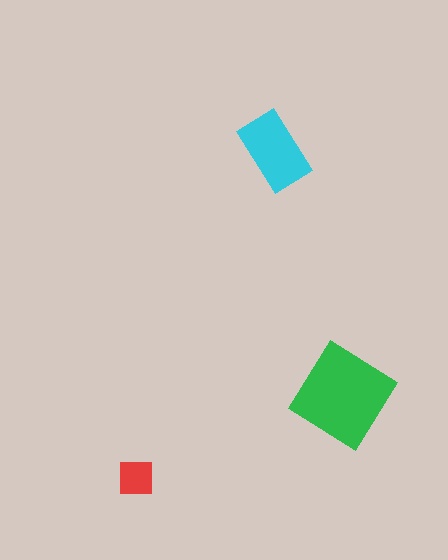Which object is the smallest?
The red square.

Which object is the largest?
The green diamond.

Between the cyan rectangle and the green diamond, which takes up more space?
The green diamond.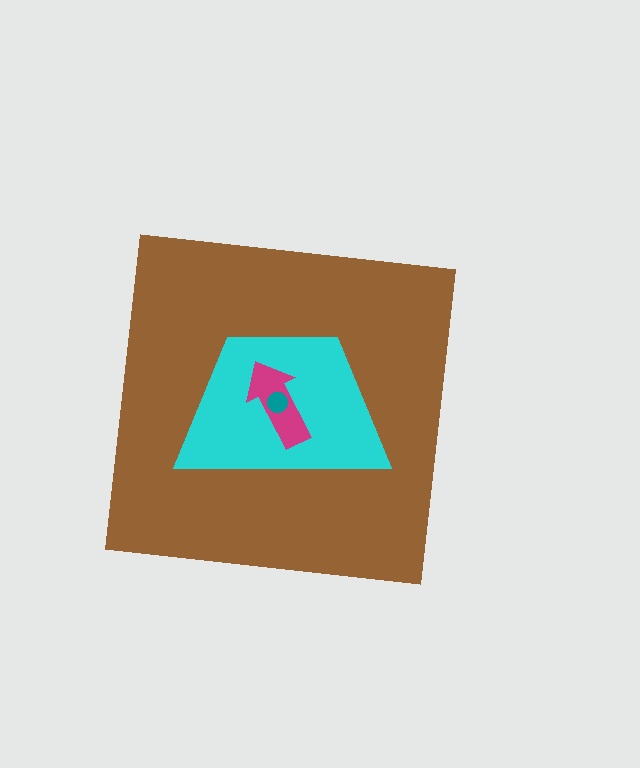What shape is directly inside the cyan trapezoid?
The magenta arrow.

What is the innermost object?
The teal circle.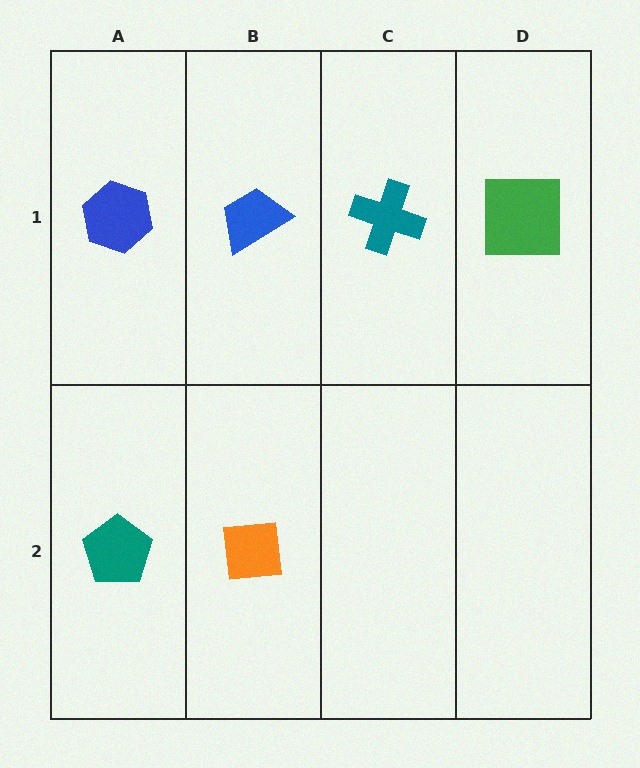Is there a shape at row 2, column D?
No, that cell is empty.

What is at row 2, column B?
An orange square.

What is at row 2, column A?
A teal pentagon.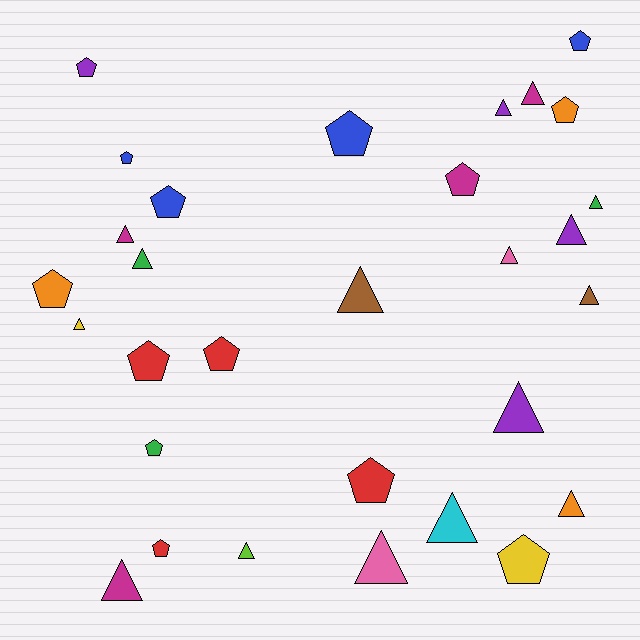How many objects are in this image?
There are 30 objects.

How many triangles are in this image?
There are 16 triangles.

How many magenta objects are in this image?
There are 4 magenta objects.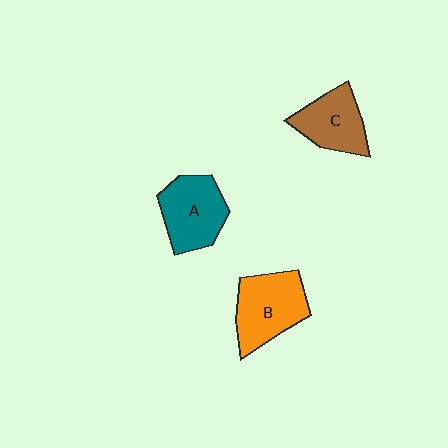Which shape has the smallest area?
Shape C (brown).